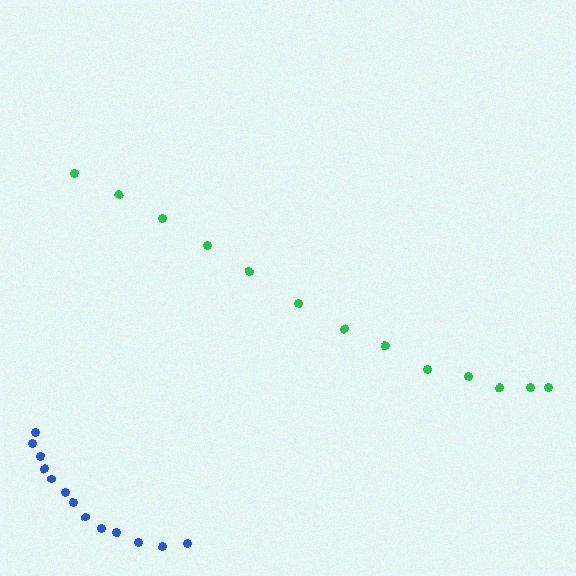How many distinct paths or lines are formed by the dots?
There are 2 distinct paths.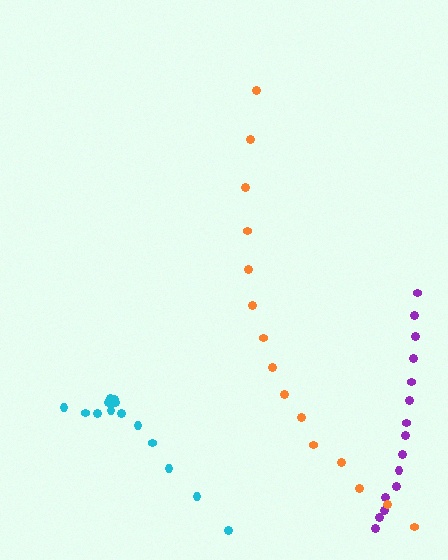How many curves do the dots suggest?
There are 3 distinct paths.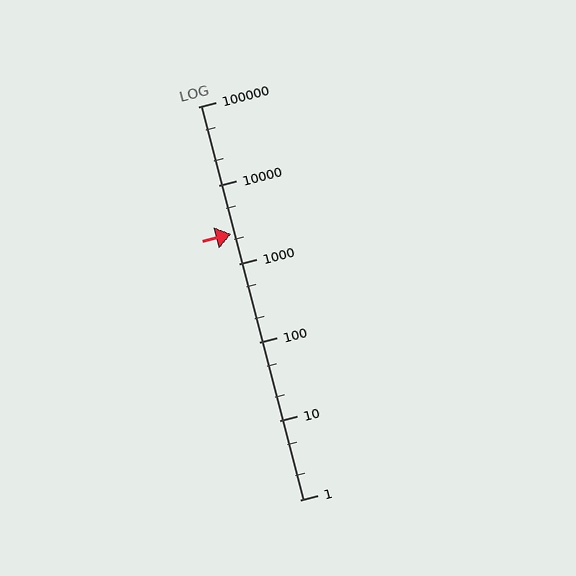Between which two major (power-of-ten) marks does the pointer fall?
The pointer is between 1000 and 10000.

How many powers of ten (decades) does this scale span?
The scale spans 5 decades, from 1 to 100000.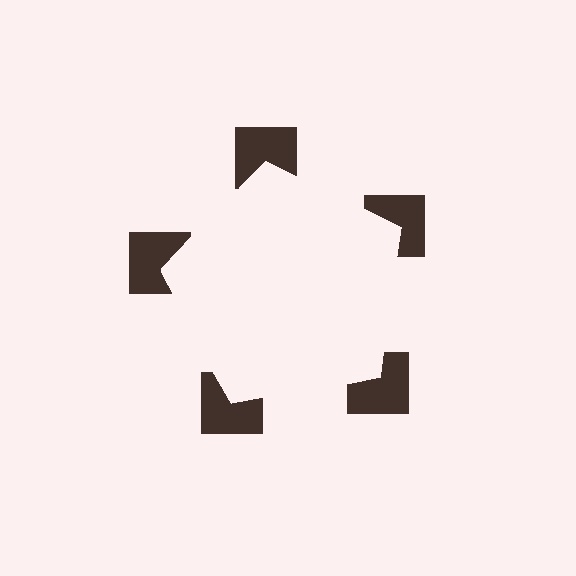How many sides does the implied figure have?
5 sides.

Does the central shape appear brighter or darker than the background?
It typically appears slightly brighter than the background, even though no actual brightness change is drawn.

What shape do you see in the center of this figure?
An illusory pentagon — its edges are inferred from the aligned wedge cuts in the notched squares, not physically drawn.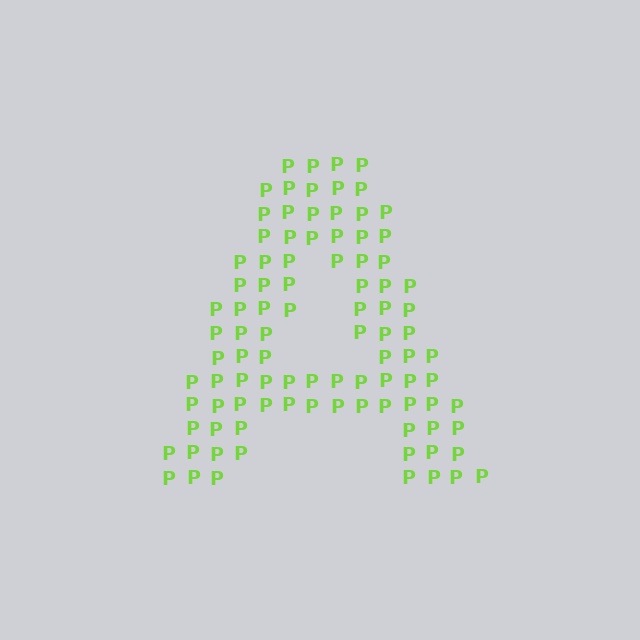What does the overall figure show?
The overall figure shows the letter A.